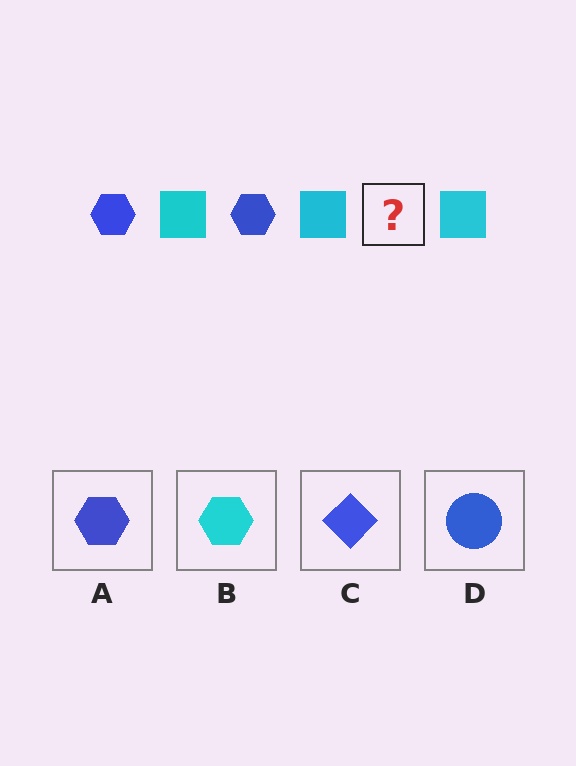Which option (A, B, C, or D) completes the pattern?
A.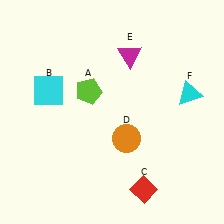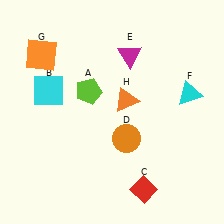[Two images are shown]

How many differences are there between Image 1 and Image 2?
There are 2 differences between the two images.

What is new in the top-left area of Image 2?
An orange square (G) was added in the top-left area of Image 2.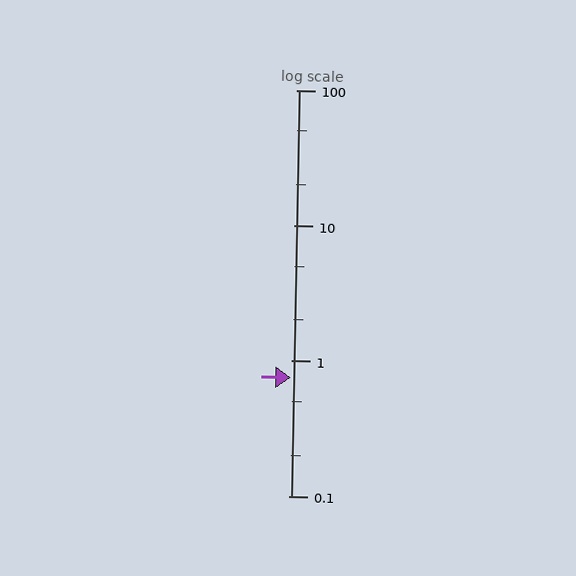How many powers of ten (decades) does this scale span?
The scale spans 3 decades, from 0.1 to 100.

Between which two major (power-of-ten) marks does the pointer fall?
The pointer is between 0.1 and 1.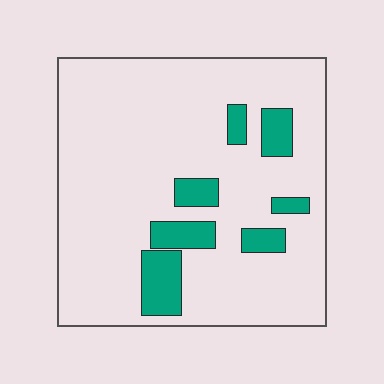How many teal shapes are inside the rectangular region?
7.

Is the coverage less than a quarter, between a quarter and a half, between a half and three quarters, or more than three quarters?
Less than a quarter.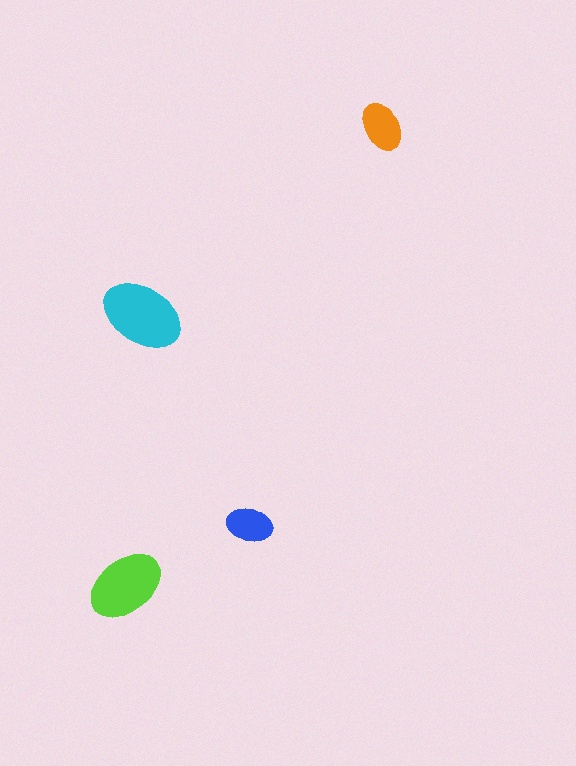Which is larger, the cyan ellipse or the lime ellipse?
The cyan one.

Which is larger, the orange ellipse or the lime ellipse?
The lime one.